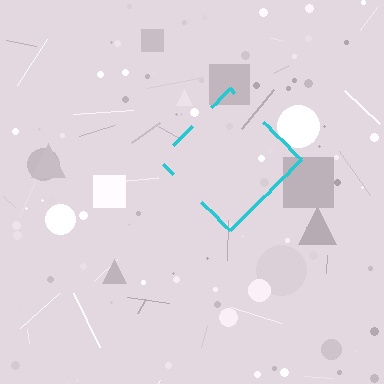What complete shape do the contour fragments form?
The contour fragments form a diamond.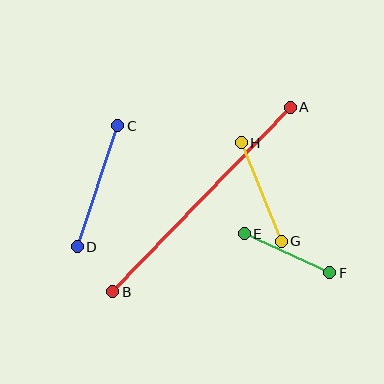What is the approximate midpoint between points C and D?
The midpoint is at approximately (97, 186) pixels.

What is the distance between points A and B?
The distance is approximately 256 pixels.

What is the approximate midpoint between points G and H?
The midpoint is at approximately (261, 192) pixels.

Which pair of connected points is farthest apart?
Points A and B are farthest apart.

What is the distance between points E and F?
The distance is approximately 94 pixels.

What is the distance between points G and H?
The distance is approximately 106 pixels.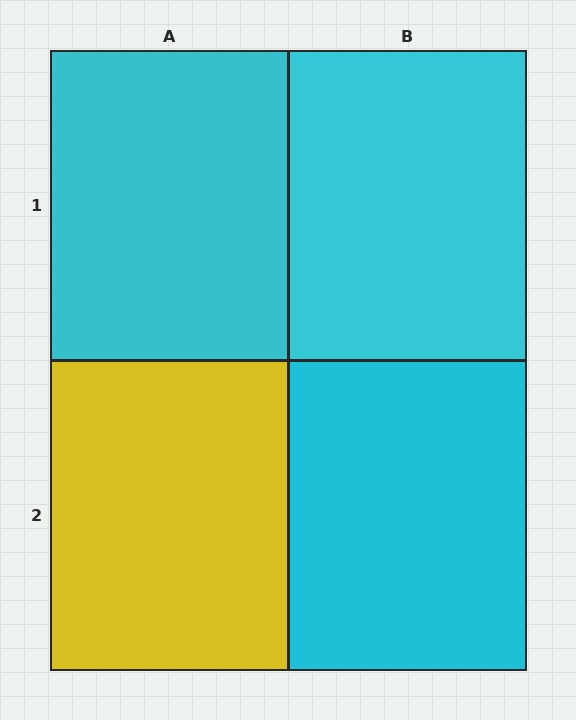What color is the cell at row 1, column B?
Cyan.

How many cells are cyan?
3 cells are cyan.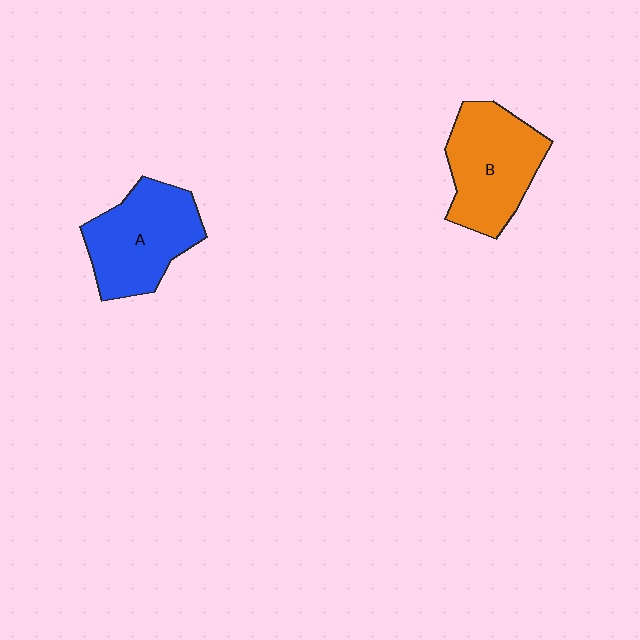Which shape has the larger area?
Shape B (orange).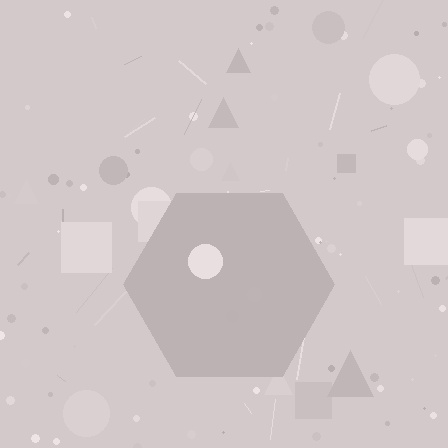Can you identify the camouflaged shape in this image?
The camouflaged shape is a hexagon.